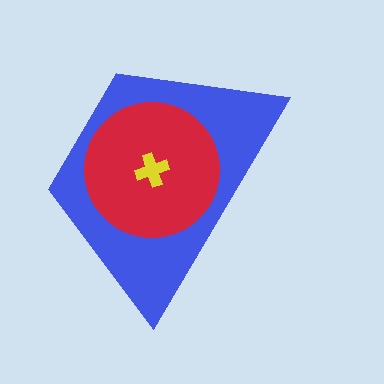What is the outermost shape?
The blue trapezoid.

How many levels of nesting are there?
3.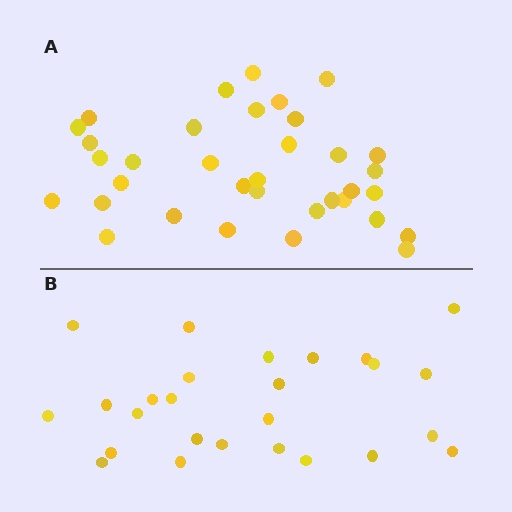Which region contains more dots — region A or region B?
Region A (the top region) has more dots.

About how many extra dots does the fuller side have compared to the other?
Region A has roughly 8 or so more dots than region B.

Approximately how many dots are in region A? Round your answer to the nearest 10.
About 40 dots. (The exact count is 35, which rounds to 40.)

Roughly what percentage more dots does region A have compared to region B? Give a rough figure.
About 35% more.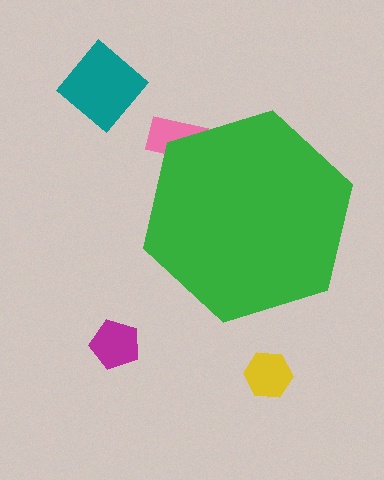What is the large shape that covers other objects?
A green hexagon.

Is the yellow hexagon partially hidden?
No, the yellow hexagon is fully visible.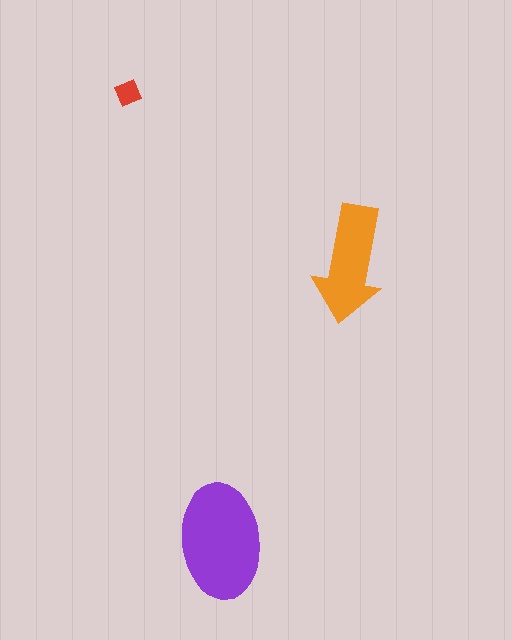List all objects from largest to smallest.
The purple ellipse, the orange arrow, the red diamond.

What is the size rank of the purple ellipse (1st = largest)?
1st.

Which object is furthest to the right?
The orange arrow is rightmost.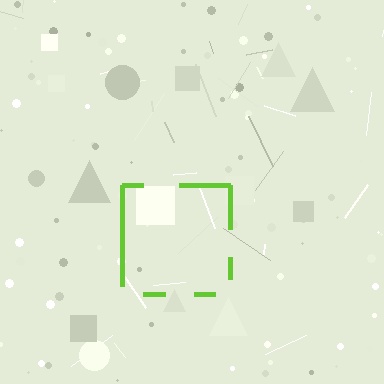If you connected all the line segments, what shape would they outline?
They would outline a square.